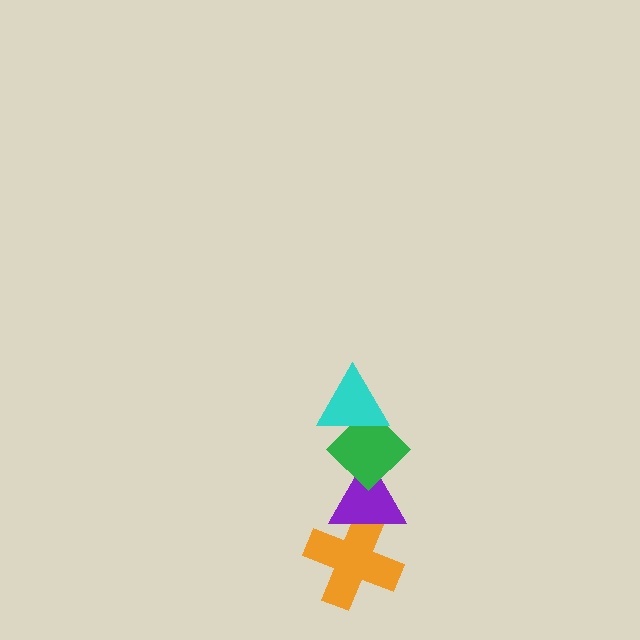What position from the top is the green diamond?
The green diamond is 2nd from the top.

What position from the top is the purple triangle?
The purple triangle is 3rd from the top.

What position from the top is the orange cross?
The orange cross is 4th from the top.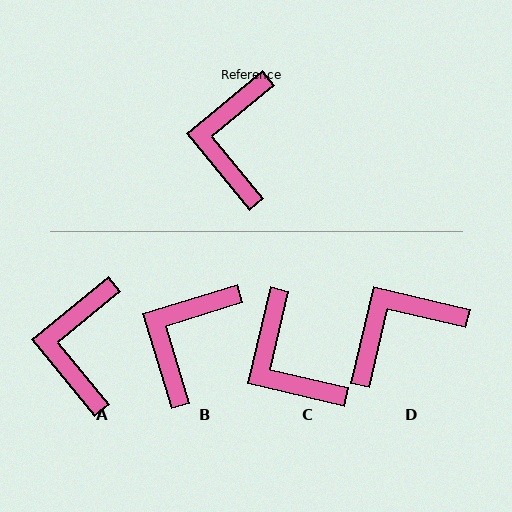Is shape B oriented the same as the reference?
No, it is off by about 22 degrees.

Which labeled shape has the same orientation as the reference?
A.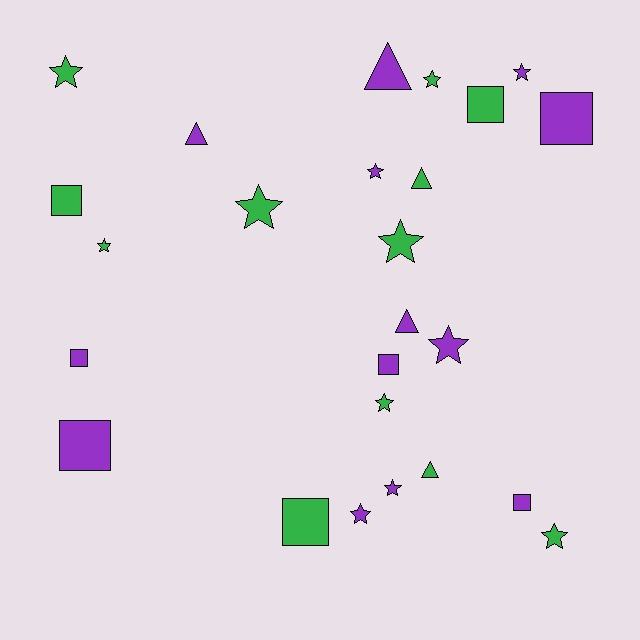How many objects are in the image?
There are 25 objects.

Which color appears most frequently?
Purple, with 13 objects.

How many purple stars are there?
There are 5 purple stars.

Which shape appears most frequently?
Star, with 12 objects.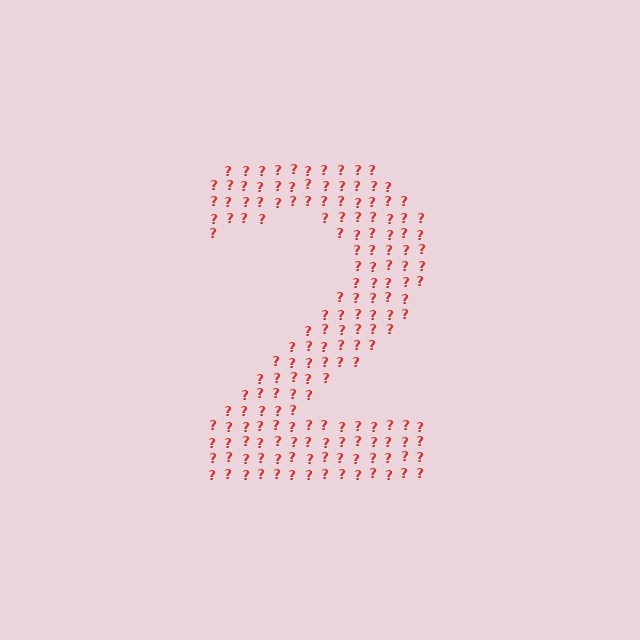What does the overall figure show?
The overall figure shows the digit 2.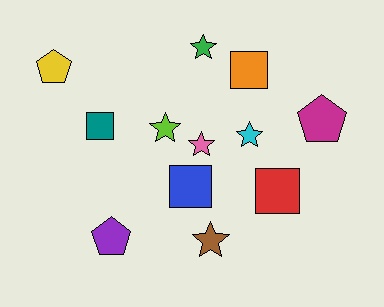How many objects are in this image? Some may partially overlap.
There are 12 objects.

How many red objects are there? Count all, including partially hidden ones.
There is 1 red object.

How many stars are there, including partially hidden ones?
There are 5 stars.